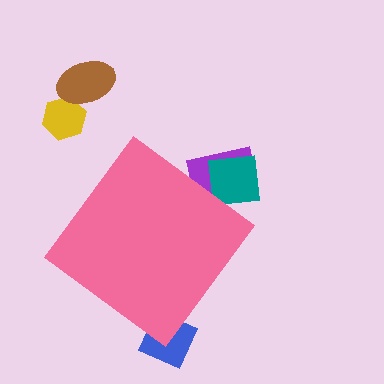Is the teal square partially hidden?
Yes, the teal square is partially hidden behind the pink diamond.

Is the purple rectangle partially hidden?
Yes, the purple rectangle is partially hidden behind the pink diamond.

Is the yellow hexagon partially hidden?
No, the yellow hexagon is fully visible.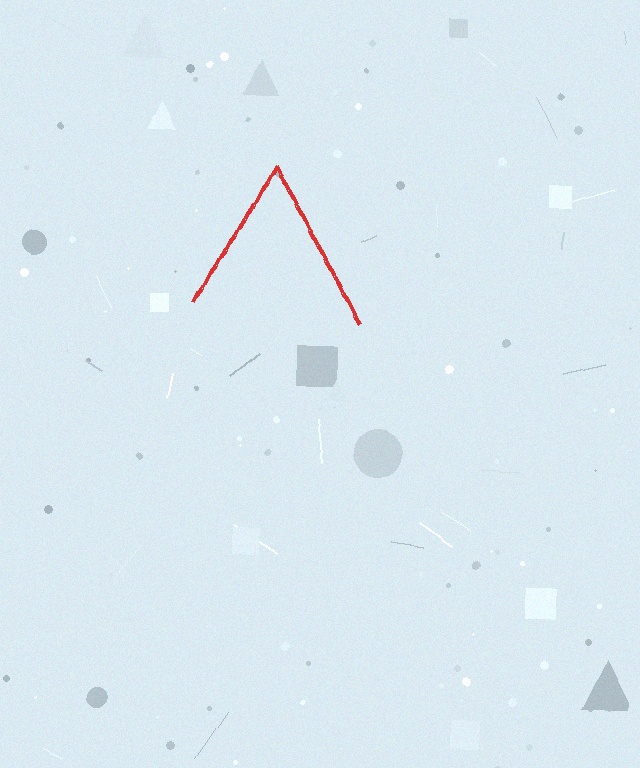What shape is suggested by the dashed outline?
The dashed outline suggests a triangle.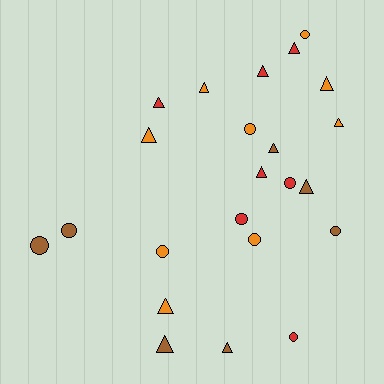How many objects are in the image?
There are 23 objects.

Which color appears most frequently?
Orange, with 9 objects.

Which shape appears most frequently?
Triangle, with 13 objects.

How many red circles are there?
There are 3 red circles.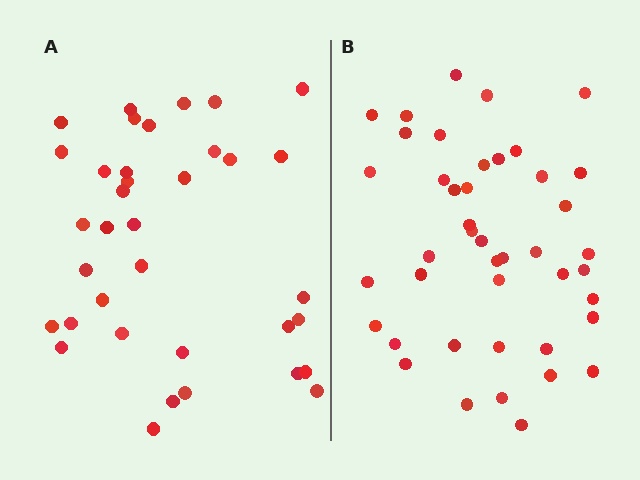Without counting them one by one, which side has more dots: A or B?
Region B (the right region) has more dots.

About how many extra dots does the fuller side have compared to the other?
Region B has roughly 8 or so more dots than region A.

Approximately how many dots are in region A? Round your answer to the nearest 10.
About 40 dots. (The exact count is 36, which rounds to 40.)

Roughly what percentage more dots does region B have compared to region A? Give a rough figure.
About 20% more.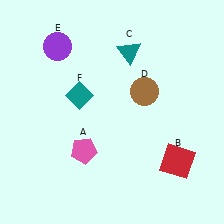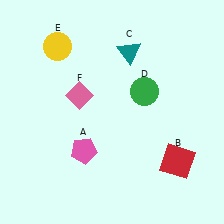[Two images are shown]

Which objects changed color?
D changed from brown to green. E changed from purple to yellow. F changed from teal to pink.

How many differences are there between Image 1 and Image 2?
There are 3 differences between the two images.